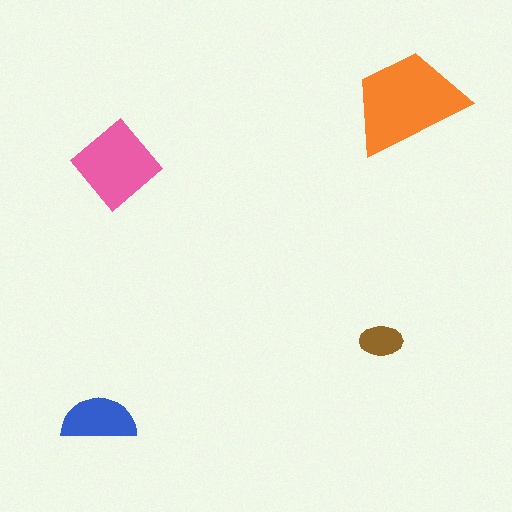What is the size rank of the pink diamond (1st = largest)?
2nd.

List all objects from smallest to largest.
The brown ellipse, the blue semicircle, the pink diamond, the orange trapezoid.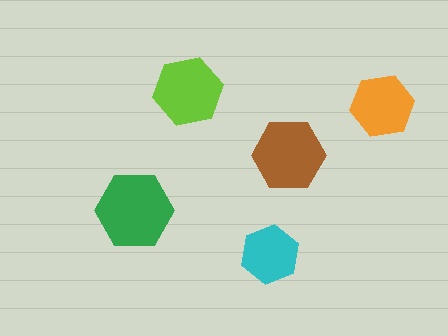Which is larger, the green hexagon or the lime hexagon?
The green one.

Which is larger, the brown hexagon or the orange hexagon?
The brown one.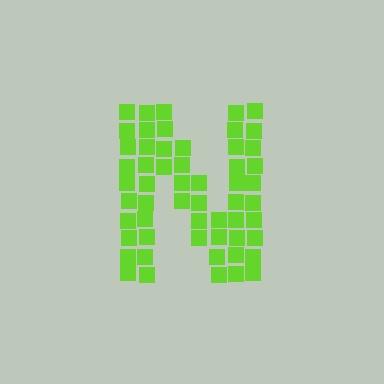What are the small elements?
The small elements are squares.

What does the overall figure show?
The overall figure shows the letter N.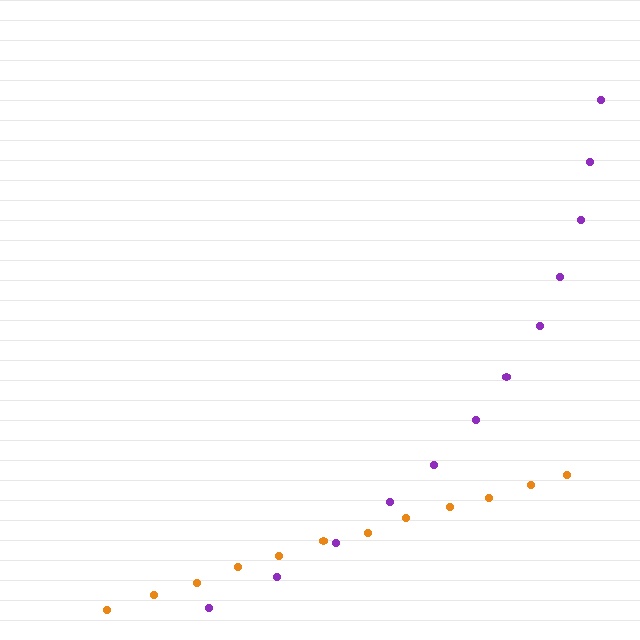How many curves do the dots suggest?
There are 2 distinct paths.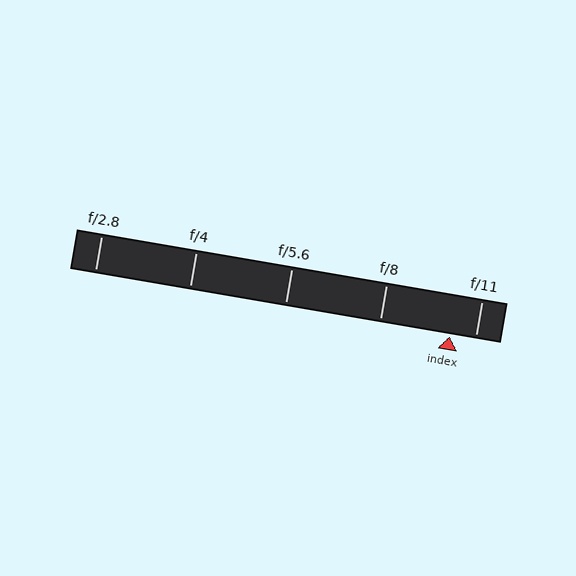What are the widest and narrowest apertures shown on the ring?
The widest aperture shown is f/2.8 and the narrowest is f/11.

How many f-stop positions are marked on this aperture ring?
There are 5 f-stop positions marked.